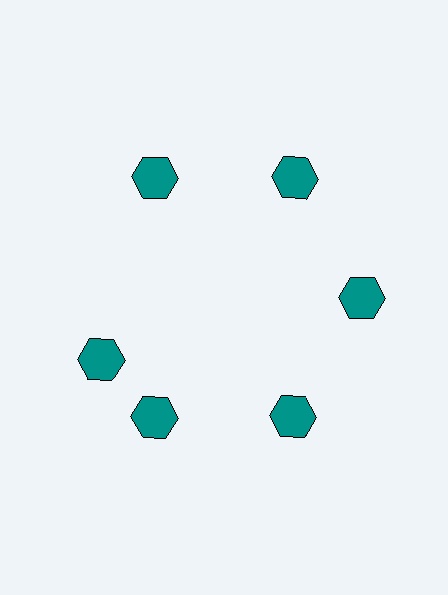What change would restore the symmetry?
The symmetry would be restored by rotating it back into even spacing with its neighbors so that all 6 hexagons sit at equal angles and equal distance from the center.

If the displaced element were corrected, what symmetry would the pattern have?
It would have 6-fold rotational symmetry — the pattern would map onto itself every 60 degrees.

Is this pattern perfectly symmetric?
No. The 6 teal hexagons are arranged in a ring, but one element near the 9 o'clock position is rotated out of alignment along the ring, breaking the 6-fold rotational symmetry.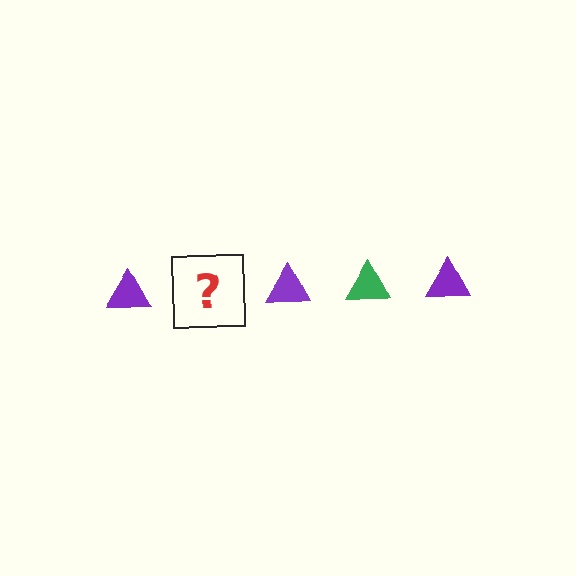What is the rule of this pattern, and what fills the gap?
The rule is that the pattern cycles through purple, green triangles. The gap should be filled with a green triangle.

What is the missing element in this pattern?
The missing element is a green triangle.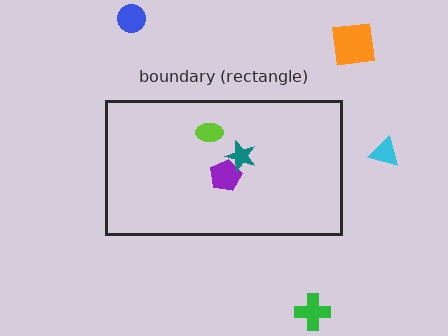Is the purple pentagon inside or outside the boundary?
Inside.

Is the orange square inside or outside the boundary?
Outside.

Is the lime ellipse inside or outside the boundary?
Inside.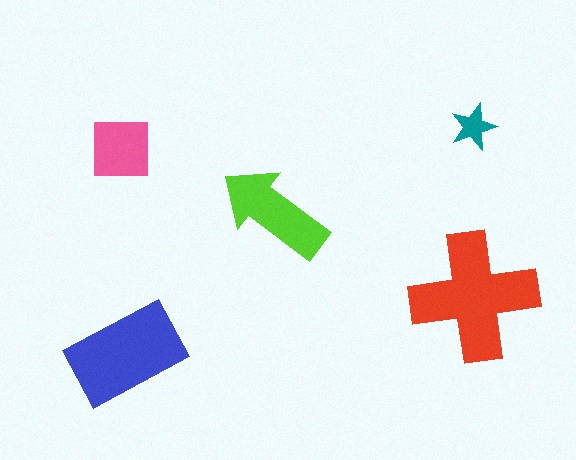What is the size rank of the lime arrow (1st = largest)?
3rd.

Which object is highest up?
The teal star is topmost.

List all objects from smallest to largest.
The teal star, the pink square, the lime arrow, the blue rectangle, the red cross.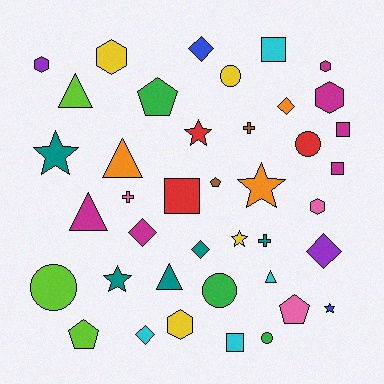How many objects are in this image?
There are 40 objects.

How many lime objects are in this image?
There are 3 lime objects.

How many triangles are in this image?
There are 5 triangles.